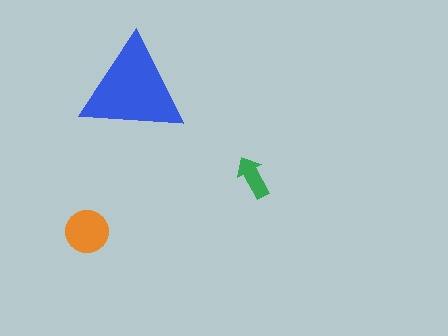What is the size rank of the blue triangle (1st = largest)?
1st.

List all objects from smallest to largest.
The green arrow, the orange circle, the blue triangle.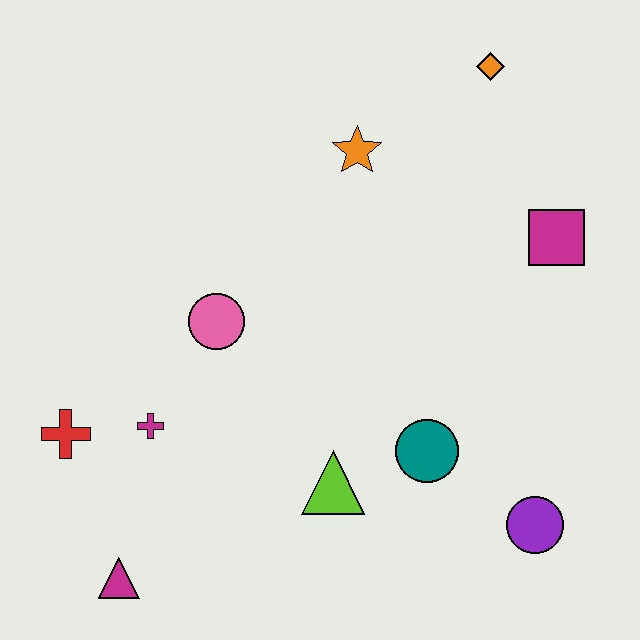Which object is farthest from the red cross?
The orange diamond is farthest from the red cross.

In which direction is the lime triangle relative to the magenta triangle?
The lime triangle is to the right of the magenta triangle.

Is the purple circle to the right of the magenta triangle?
Yes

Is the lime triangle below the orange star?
Yes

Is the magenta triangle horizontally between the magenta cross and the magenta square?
No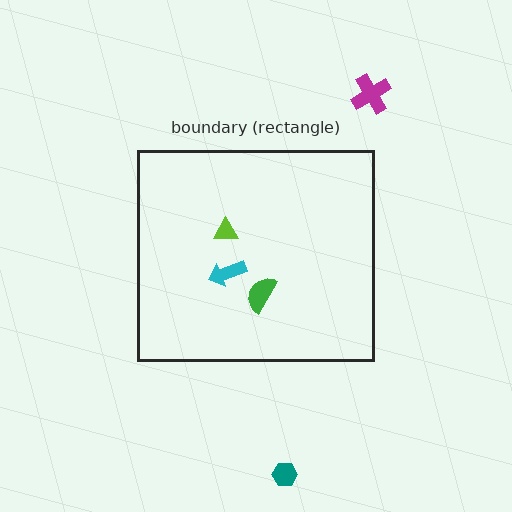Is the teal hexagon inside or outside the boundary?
Outside.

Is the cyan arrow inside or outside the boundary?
Inside.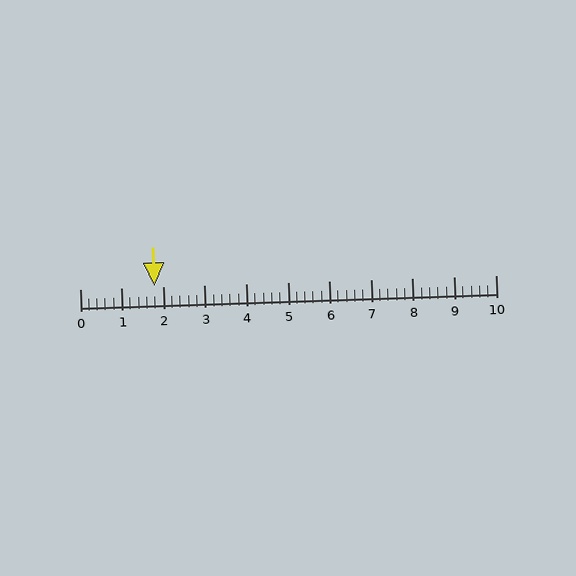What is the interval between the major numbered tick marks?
The major tick marks are spaced 1 units apart.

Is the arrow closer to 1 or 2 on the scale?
The arrow is closer to 2.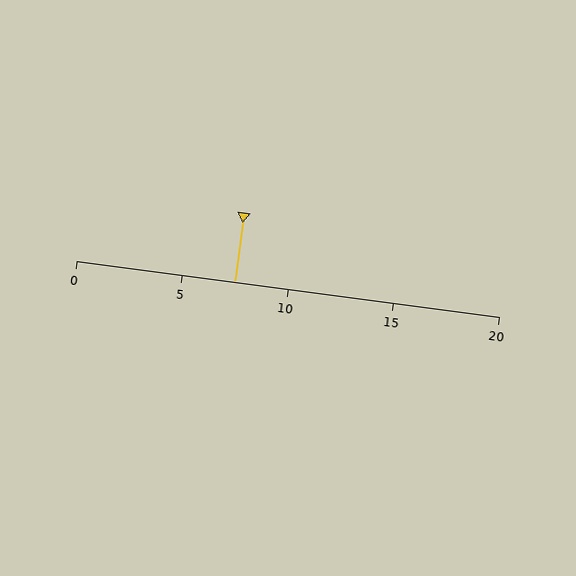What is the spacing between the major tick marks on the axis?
The major ticks are spaced 5 apart.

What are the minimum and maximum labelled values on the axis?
The axis runs from 0 to 20.